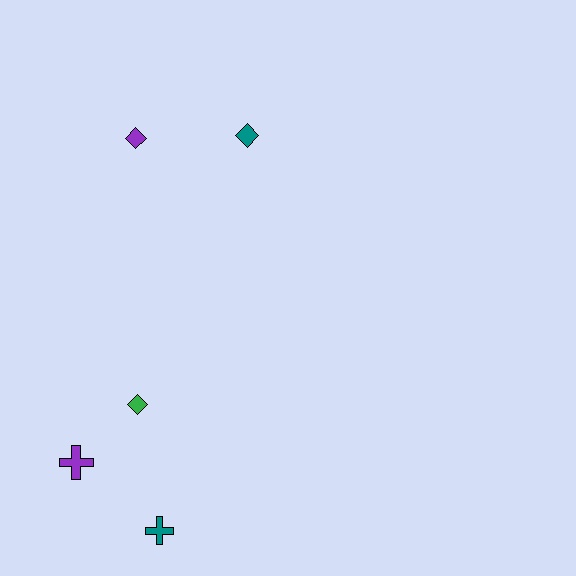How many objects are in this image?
There are 5 objects.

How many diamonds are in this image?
There are 3 diamonds.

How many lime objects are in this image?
There are no lime objects.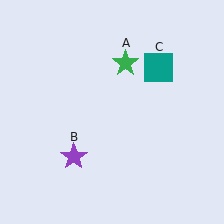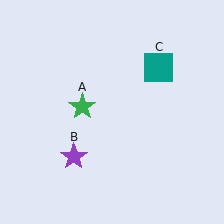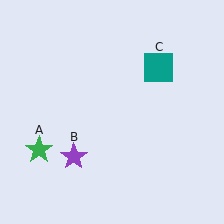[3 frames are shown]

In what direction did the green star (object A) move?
The green star (object A) moved down and to the left.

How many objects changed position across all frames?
1 object changed position: green star (object A).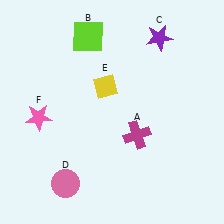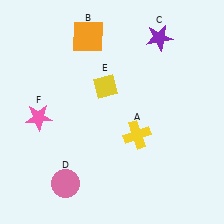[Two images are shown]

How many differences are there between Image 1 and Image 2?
There are 2 differences between the two images.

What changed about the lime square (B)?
In Image 1, B is lime. In Image 2, it changed to orange.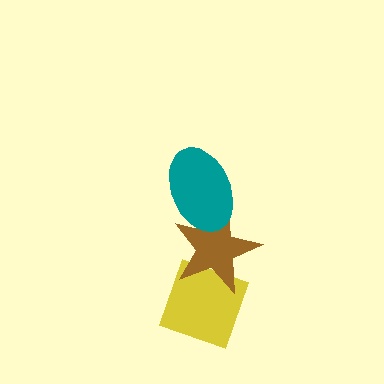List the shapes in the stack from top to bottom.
From top to bottom: the teal ellipse, the brown star, the yellow diamond.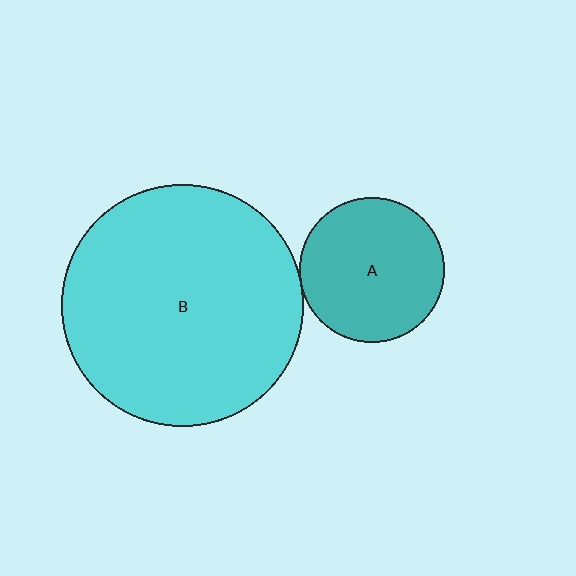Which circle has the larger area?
Circle B (cyan).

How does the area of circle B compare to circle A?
Approximately 2.8 times.